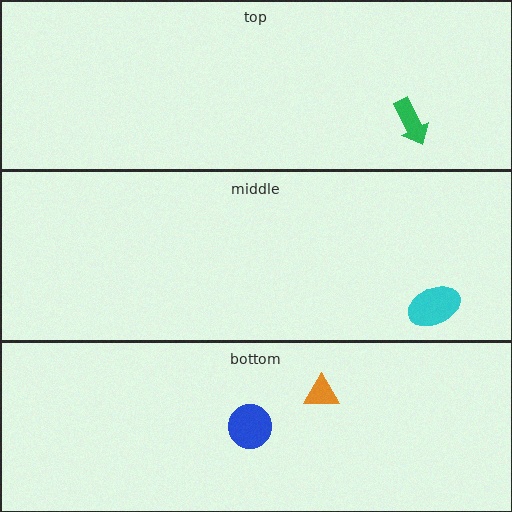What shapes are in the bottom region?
The blue circle, the orange triangle.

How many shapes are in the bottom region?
2.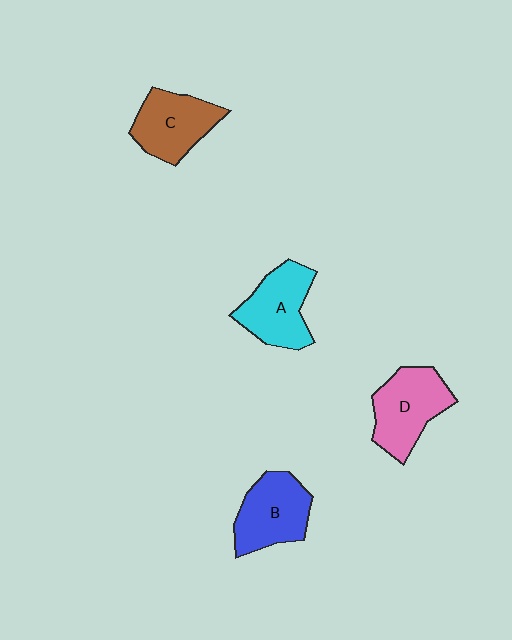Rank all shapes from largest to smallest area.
From largest to smallest: D (pink), B (blue), A (cyan), C (brown).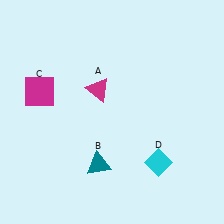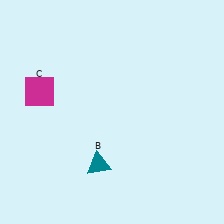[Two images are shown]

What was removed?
The magenta triangle (A), the cyan diamond (D) were removed in Image 2.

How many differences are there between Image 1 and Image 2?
There are 2 differences between the two images.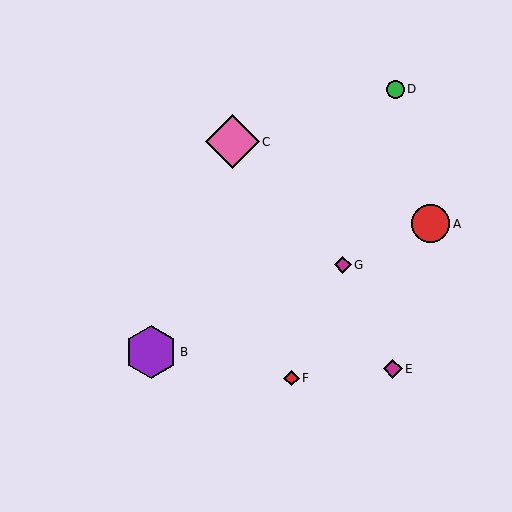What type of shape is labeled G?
Shape G is a magenta diamond.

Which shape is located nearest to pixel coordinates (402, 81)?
The green circle (labeled D) at (395, 89) is nearest to that location.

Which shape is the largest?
The pink diamond (labeled C) is the largest.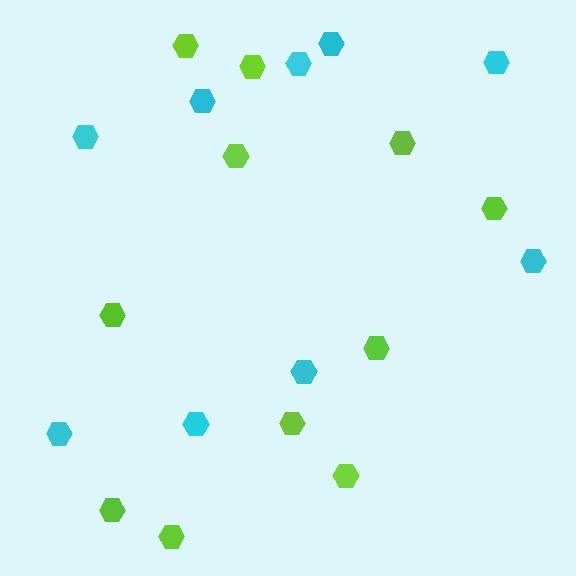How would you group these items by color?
There are 2 groups: one group of cyan hexagons (9) and one group of lime hexagons (11).